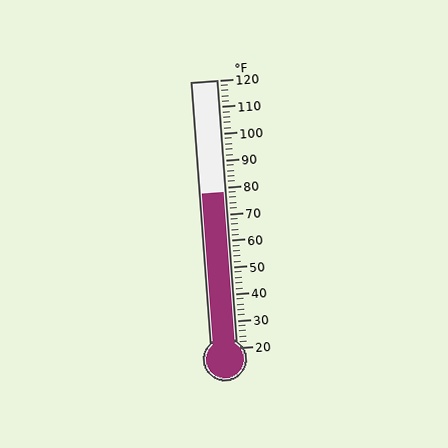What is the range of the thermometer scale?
The thermometer scale ranges from 20°F to 120°F.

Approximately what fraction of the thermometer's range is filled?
The thermometer is filled to approximately 60% of its range.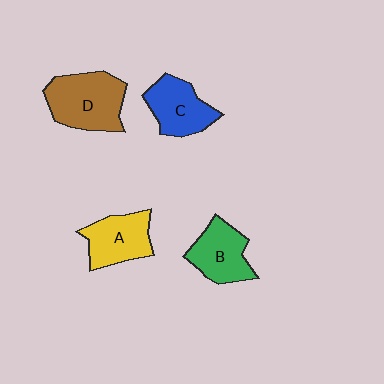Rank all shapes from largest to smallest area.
From largest to smallest: D (brown), C (blue), A (yellow), B (green).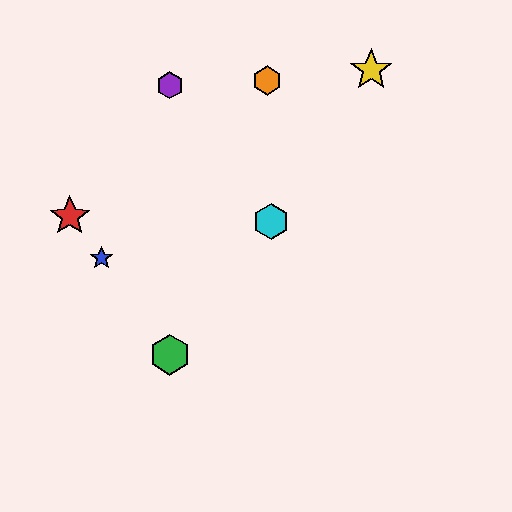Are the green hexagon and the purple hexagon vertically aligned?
Yes, both are at x≈170.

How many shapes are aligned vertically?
2 shapes (the green hexagon, the purple hexagon) are aligned vertically.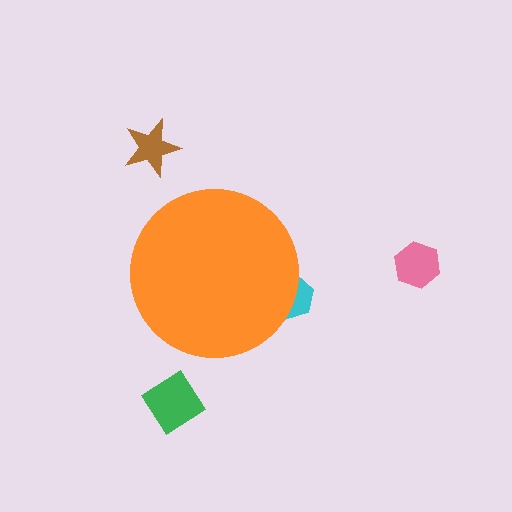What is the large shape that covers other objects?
An orange circle.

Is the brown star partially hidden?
No, the brown star is fully visible.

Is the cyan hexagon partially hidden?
Yes, the cyan hexagon is partially hidden behind the orange circle.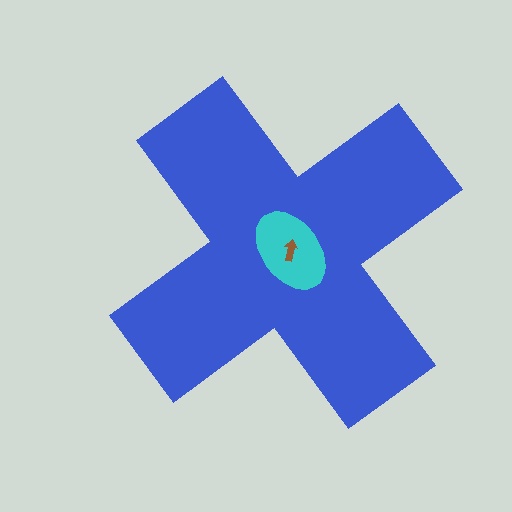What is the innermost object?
The brown arrow.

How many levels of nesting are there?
3.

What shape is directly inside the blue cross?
The cyan ellipse.